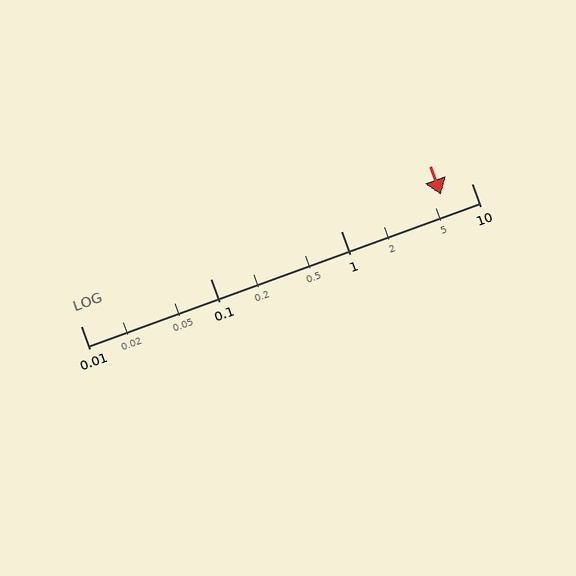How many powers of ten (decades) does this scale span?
The scale spans 3 decades, from 0.01 to 10.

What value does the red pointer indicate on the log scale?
The pointer indicates approximately 5.8.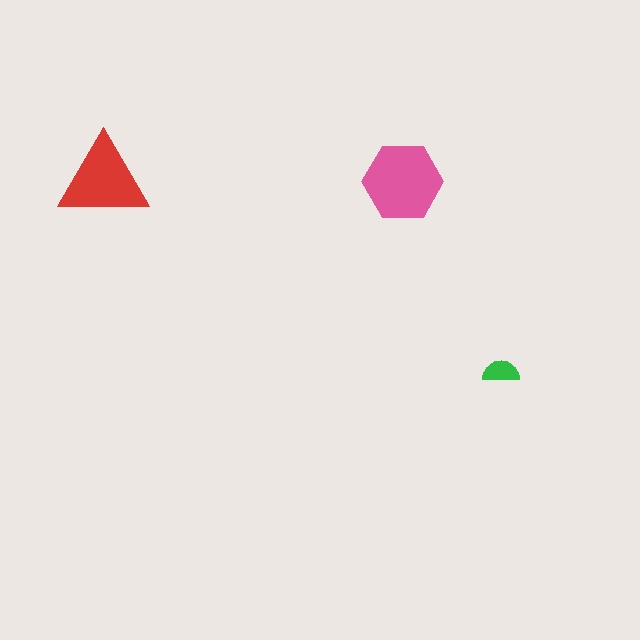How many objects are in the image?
There are 3 objects in the image.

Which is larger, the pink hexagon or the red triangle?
The pink hexagon.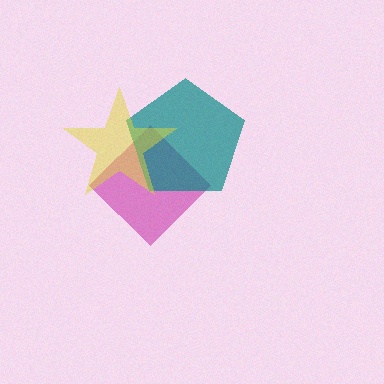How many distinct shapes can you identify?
There are 3 distinct shapes: a magenta diamond, a teal pentagon, a yellow star.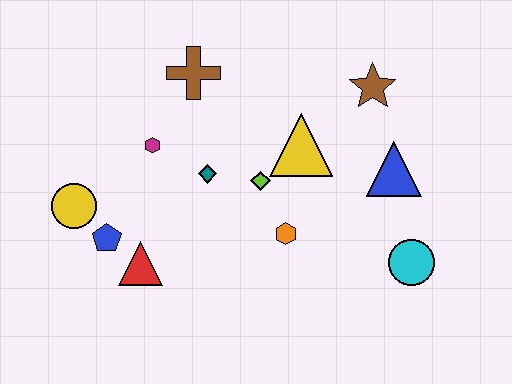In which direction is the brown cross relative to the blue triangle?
The brown cross is to the left of the blue triangle.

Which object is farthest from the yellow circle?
The cyan circle is farthest from the yellow circle.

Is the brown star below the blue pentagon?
No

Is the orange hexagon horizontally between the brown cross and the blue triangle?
Yes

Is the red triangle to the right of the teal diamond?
No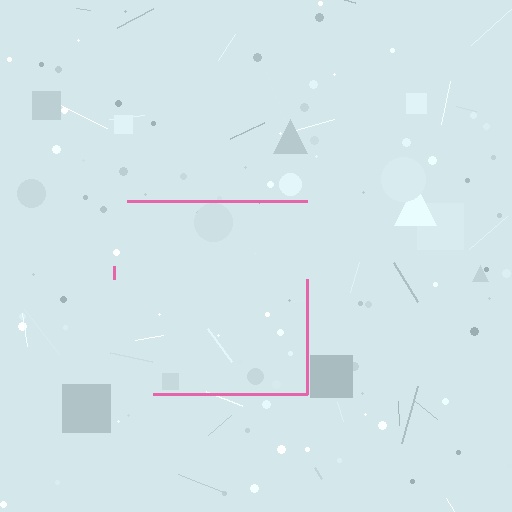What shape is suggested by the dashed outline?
The dashed outline suggests a square.